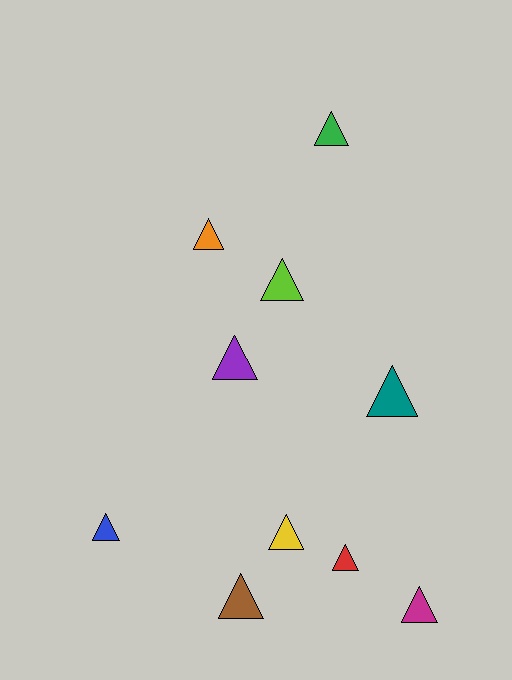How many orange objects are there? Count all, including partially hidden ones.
There is 1 orange object.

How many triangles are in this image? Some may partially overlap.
There are 10 triangles.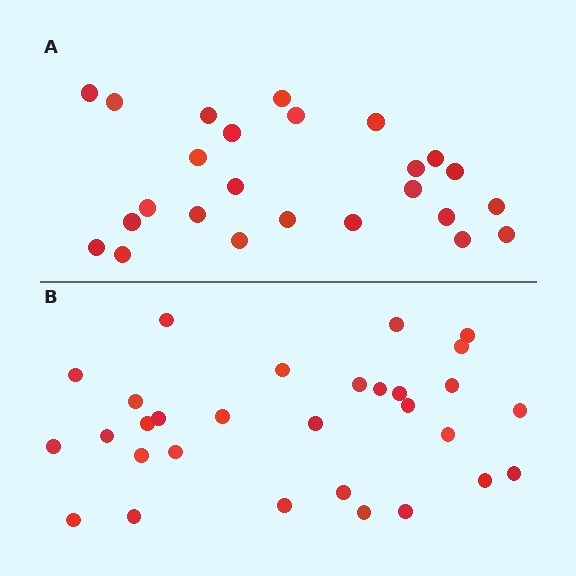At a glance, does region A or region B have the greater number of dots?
Region B (the bottom region) has more dots.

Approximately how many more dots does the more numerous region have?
Region B has about 5 more dots than region A.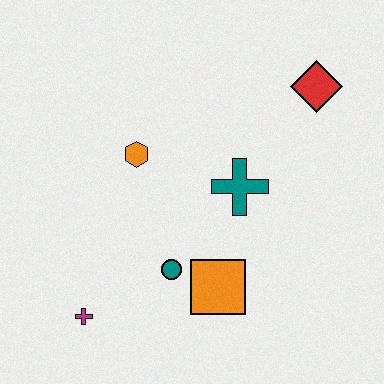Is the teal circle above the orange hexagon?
No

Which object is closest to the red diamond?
The teal cross is closest to the red diamond.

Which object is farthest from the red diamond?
The magenta cross is farthest from the red diamond.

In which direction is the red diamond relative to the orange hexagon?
The red diamond is to the right of the orange hexagon.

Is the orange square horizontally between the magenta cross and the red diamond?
Yes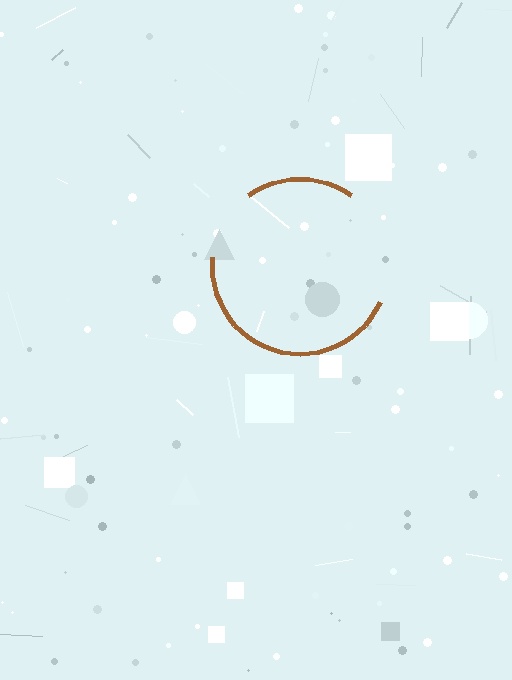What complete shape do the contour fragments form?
The contour fragments form a circle.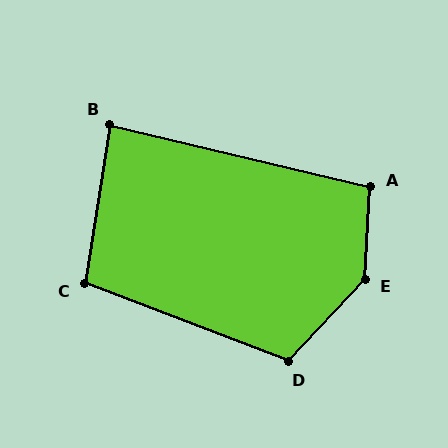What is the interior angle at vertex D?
Approximately 112 degrees (obtuse).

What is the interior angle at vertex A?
Approximately 100 degrees (obtuse).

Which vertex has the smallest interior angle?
B, at approximately 86 degrees.